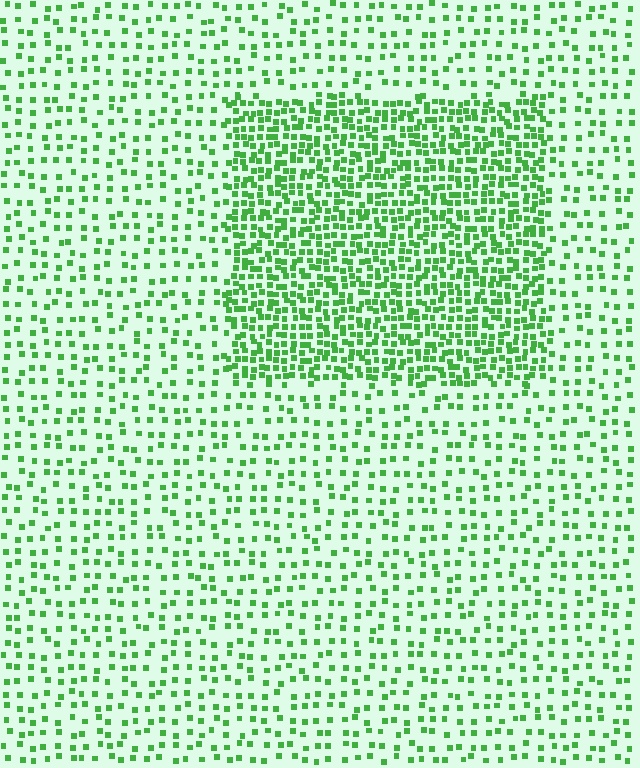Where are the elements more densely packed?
The elements are more densely packed inside the rectangle boundary.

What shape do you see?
I see a rectangle.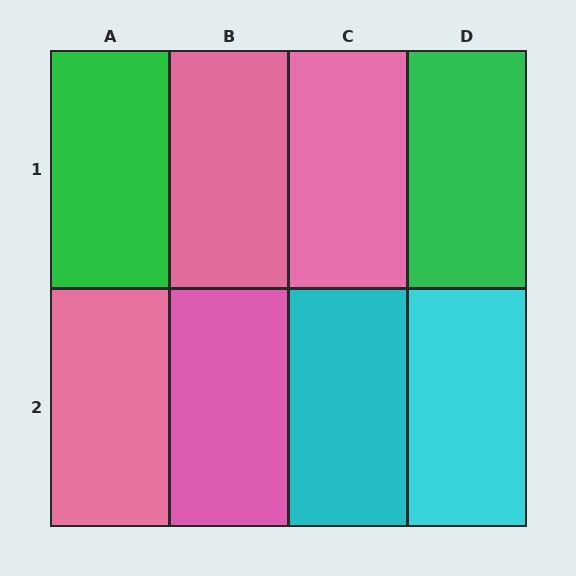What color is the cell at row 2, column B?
Pink.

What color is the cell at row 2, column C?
Cyan.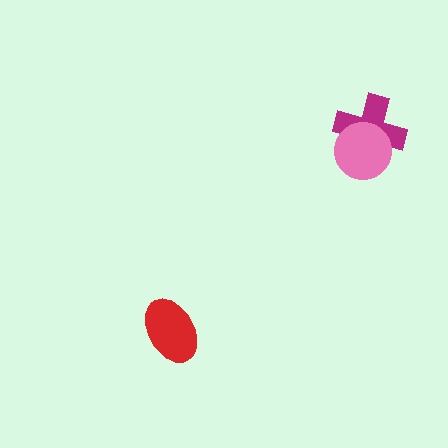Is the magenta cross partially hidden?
Yes, it is partially covered by another shape.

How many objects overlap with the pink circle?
1 object overlaps with the pink circle.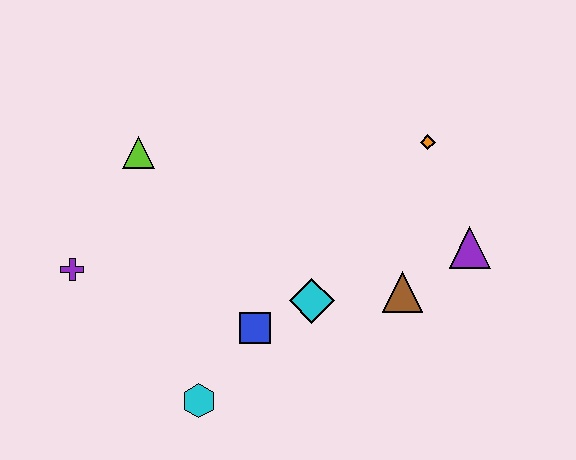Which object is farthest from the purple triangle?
The purple cross is farthest from the purple triangle.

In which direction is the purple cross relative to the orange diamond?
The purple cross is to the left of the orange diamond.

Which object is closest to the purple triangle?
The brown triangle is closest to the purple triangle.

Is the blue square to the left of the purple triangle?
Yes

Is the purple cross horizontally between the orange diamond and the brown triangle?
No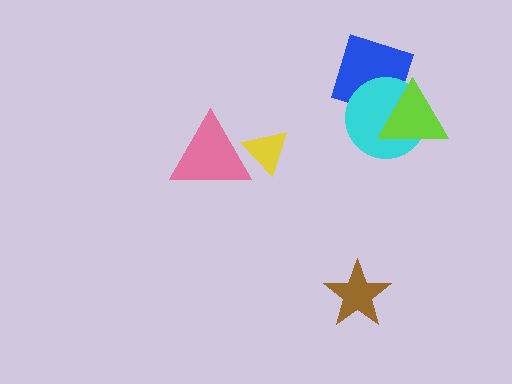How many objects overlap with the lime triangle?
2 objects overlap with the lime triangle.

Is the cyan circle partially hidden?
Yes, it is partially covered by another shape.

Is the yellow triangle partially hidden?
Yes, it is partially covered by another shape.